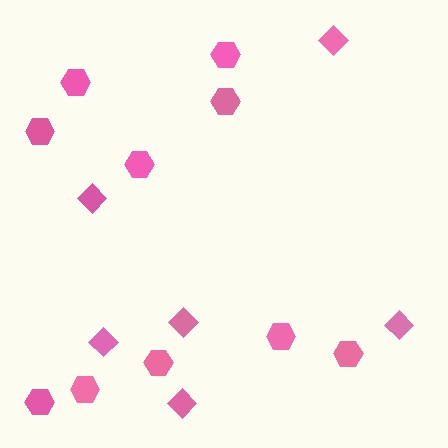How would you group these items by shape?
There are 2 groups: one group of hexagons (10) and one group of diamonds (6).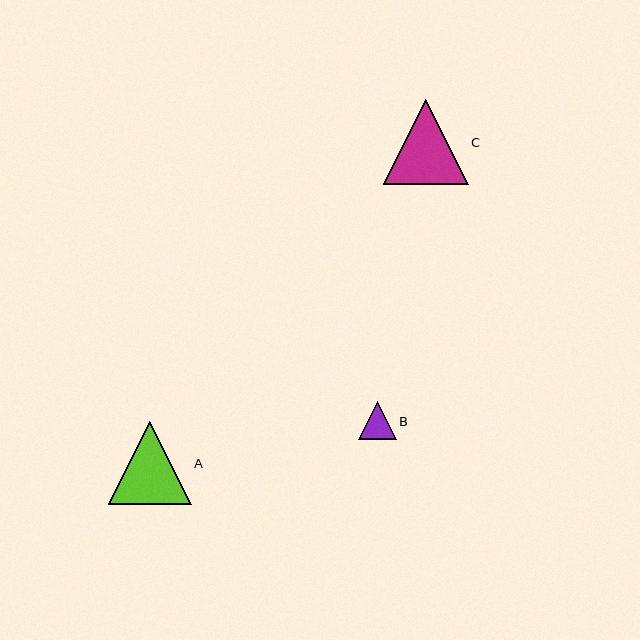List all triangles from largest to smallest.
From largest to smallest: C, A, B.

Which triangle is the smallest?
Triangle B is the smallest with a size of approximately 38 pixels.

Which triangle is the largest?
Triangle C is the largest with a size of approximately 84 pixels.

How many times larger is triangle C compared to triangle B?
Triangle C is approximately 2.2 times the size of triangle B.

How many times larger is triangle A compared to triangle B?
Triangle A is approximately 2.2 times the size of triangle B.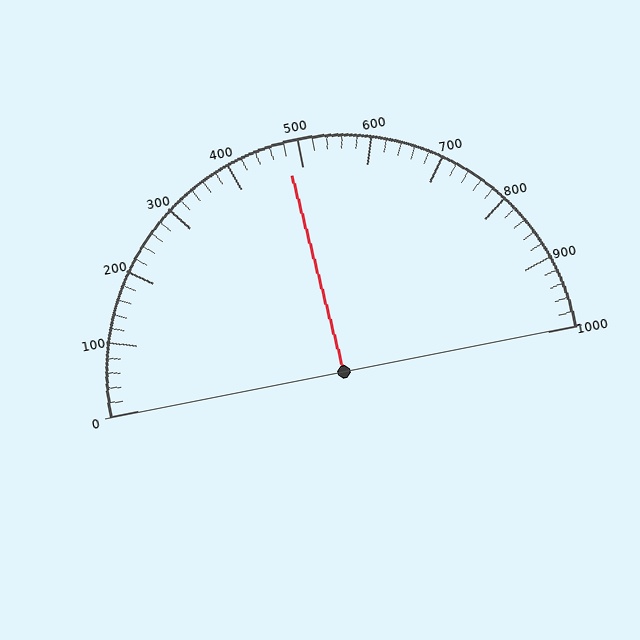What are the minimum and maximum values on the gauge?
The gauge ranges from 0 to 1000.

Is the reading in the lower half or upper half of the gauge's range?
The reading is in the lower half of the range (0 to 1000).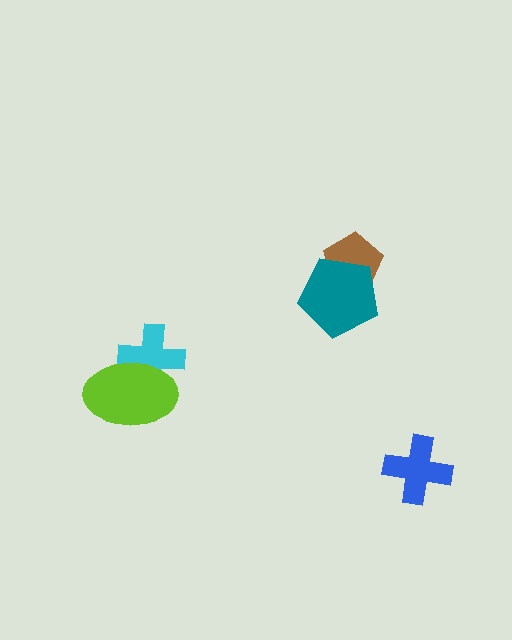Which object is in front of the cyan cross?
The lime ellipse is in front of the cyan cross.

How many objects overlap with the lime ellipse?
1 object overlaps with the lime ellipse.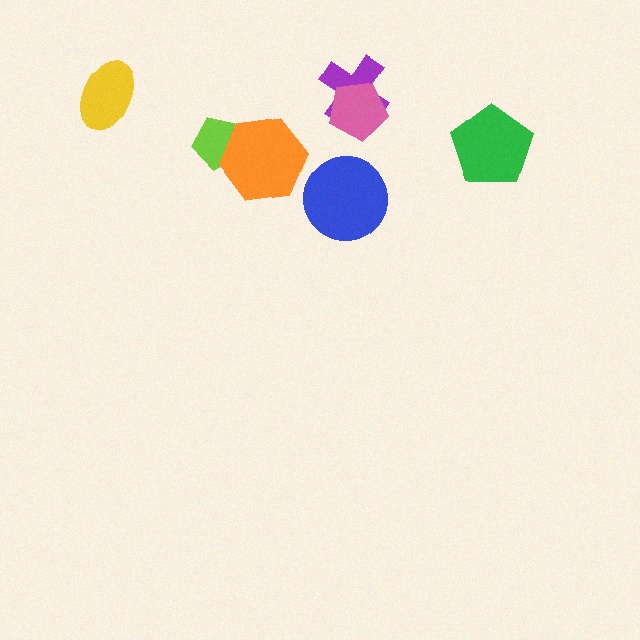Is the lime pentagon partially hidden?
Yes, it is partially covered by another shape.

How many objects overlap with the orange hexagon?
1 object overlaps with the orange hexagon.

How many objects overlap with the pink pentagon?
1 object overlaps with the pink pentagon.